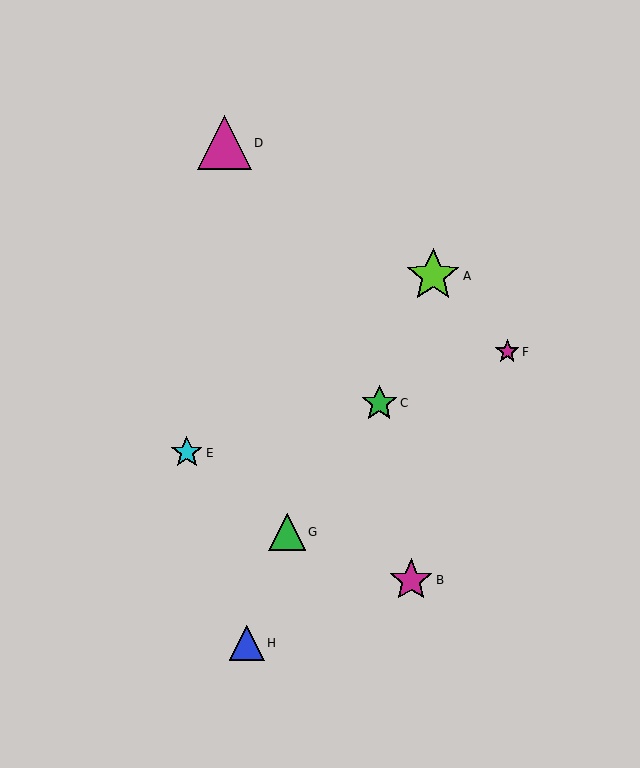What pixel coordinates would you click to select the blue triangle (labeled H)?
Click at (247, 643) to select the blue triangle H.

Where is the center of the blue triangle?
The center of the blue triangle is at (247, 643).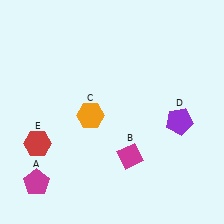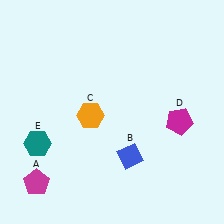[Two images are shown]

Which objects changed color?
B changed from magenta to blue. D changed from purple to magenta. E changed from red to teal.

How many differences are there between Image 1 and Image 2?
There are 3 differences between the two images.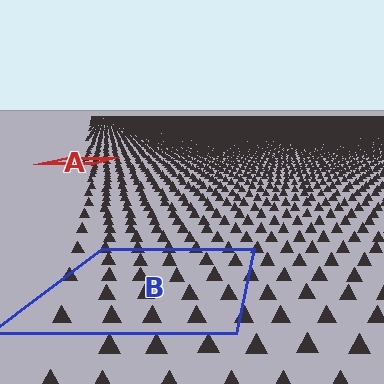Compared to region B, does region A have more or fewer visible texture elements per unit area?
Region A has more texture elements per unit area — they are packed more densely because it is farther away.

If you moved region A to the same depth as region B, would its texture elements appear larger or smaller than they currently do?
They would appear larger. At a closer depth, the same texture elements are projected at a bigger on-screen size.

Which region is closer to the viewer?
Region B is closer. The texture elements there are larger and more spread out.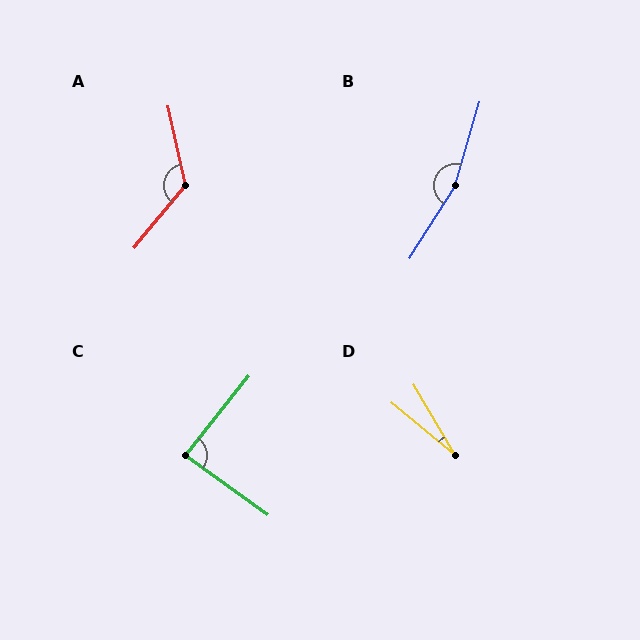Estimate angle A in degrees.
Approximately 128 degrees.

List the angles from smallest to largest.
D (20°), C (87°), A (128°), B (164°).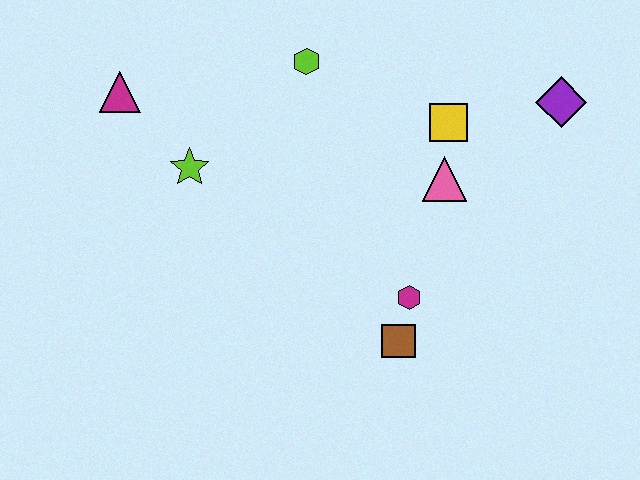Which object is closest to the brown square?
The magenta hexagon is closest to the brown square.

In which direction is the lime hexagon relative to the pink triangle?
The lime hexagon is to the left of the pink triangle.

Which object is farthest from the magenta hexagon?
The magenta triangle is farthest from the magenta hexagon.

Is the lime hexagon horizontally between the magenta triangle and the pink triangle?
Yes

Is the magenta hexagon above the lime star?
No